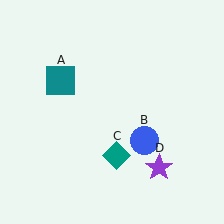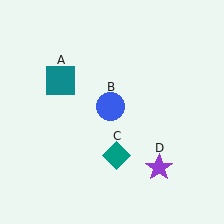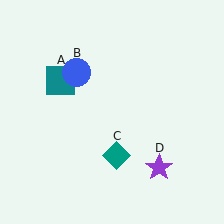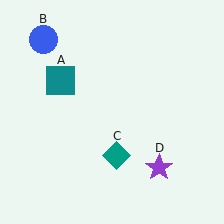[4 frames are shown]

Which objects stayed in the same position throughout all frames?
Teal square (object A) and teal diamond (object C) and purple star (object D) remained stationary.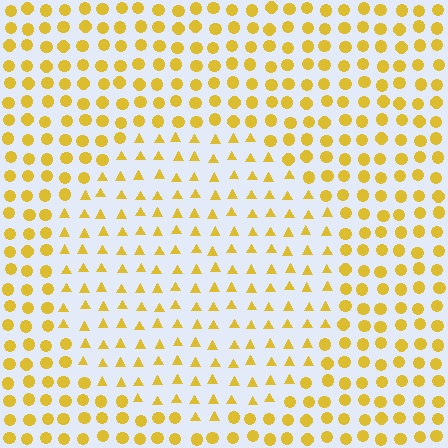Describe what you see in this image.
The image is filled with small yellow elements arranged in a uniform grid. A circle-shaped region contains triangles, while the surrounding area contains circles. The boundary is defined purely by the change in element shape.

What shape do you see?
I see a circle.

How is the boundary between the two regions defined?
The boundary is defined by a change in element shape: triangles inside vs. circles outside. All elements share the same color and spacing.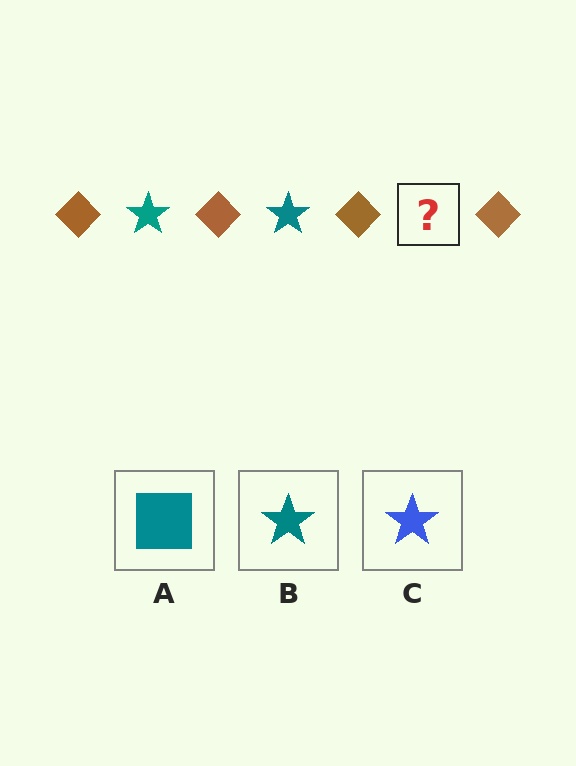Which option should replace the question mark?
Option B.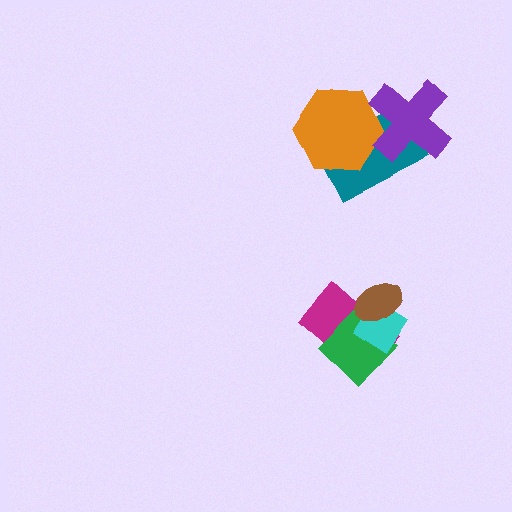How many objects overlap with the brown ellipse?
3 objects overlap with the brown ellipse.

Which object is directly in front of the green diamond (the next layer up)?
The cyan diamond is directly in front of the green diamond.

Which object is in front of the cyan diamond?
The brown ellipse is in front of the cyan diamond.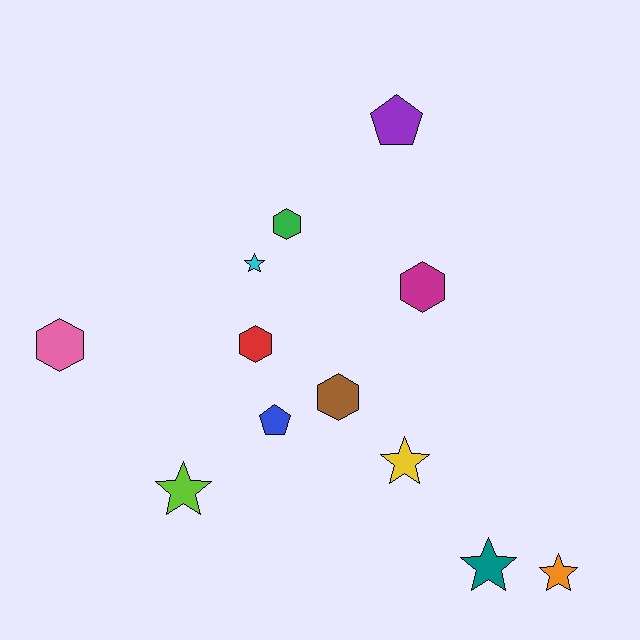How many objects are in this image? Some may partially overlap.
There are 12 objects.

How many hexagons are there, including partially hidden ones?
There are 5 hexagons.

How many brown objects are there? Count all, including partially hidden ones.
There is 1 brown object.